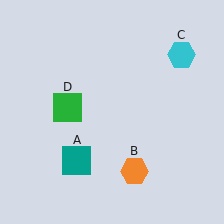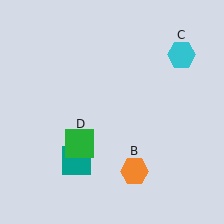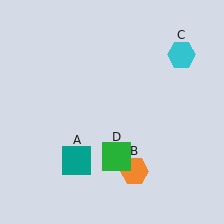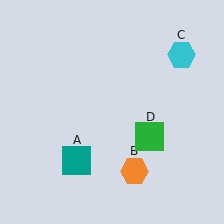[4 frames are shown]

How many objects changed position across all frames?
1 object changed position: green square (object D).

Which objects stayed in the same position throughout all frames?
Teal square (object A) and orange hexagon (object B) and cyan hexagon (object C) remained stationary.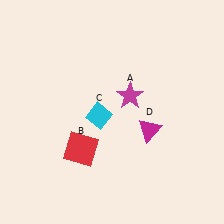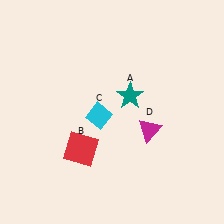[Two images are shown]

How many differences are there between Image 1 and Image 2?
There is 1 difference between the two images.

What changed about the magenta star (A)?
In Image 1, A is magenta. In Image 2, it changed to teal.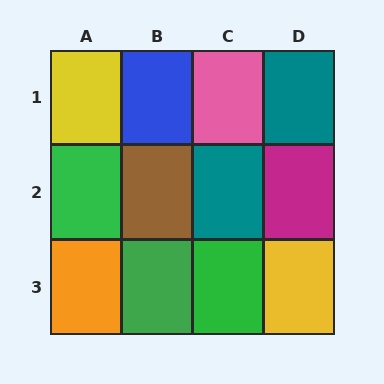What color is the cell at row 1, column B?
Blue.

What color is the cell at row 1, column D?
Teal.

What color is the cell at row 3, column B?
Green.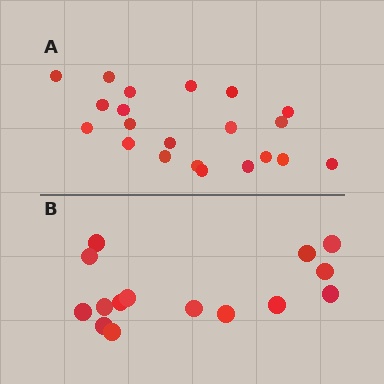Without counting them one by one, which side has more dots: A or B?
Region A (the top region) has more dots.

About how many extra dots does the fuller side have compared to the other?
Region A has about 6 more dots than region B.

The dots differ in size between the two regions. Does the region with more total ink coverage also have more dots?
No. Region B has more total ink coverage because its dots are larger, but region A actually contains more individual dots. Total area can be misleading — the number of items is what matters here.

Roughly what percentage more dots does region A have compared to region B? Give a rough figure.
About 40% more.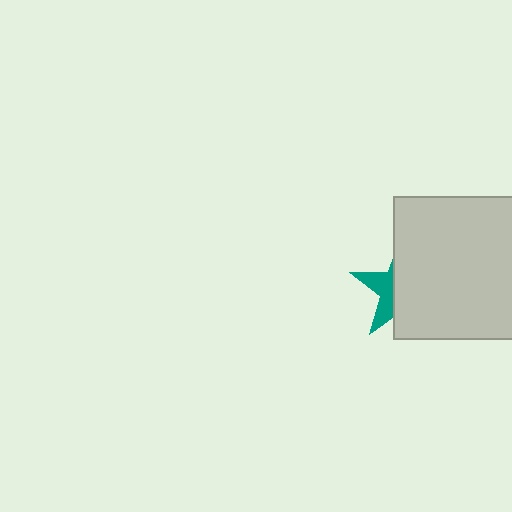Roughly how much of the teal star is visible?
A small part of it is visible (roughly 35%).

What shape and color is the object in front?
The object in front is a light gray square.